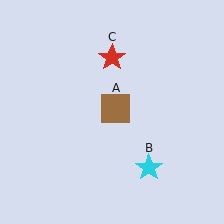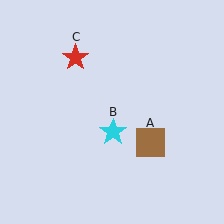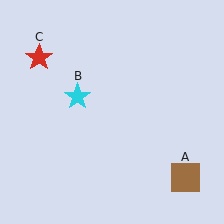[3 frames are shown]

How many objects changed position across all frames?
3 objects changed position: brown square (object A), cyan star (object B), red star (object C).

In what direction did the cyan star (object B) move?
The cyan star (object B) moved up and to the left.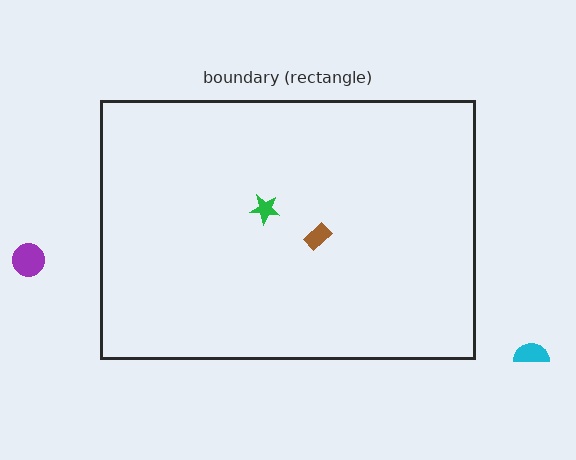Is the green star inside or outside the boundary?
Inside.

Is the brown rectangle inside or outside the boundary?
Inside.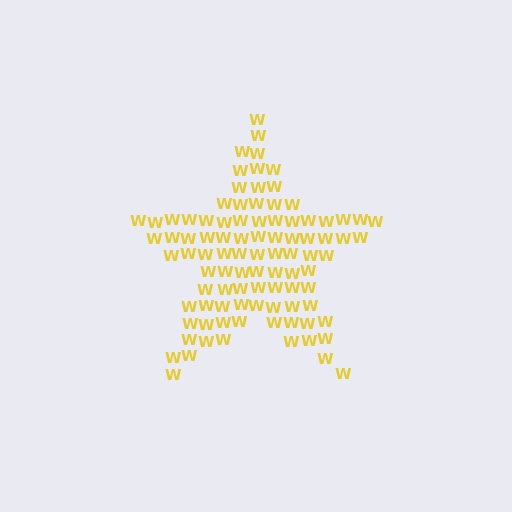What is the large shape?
The large shape is a star.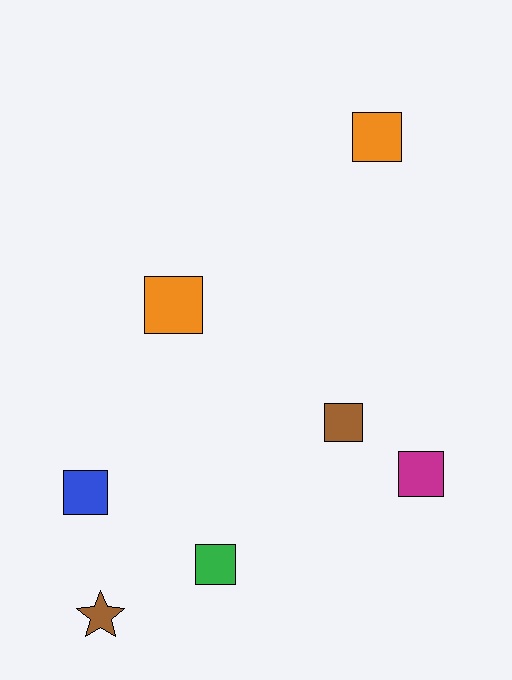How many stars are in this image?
There is 1 star.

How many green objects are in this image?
There is 1 green object.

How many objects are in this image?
There are 7 objects.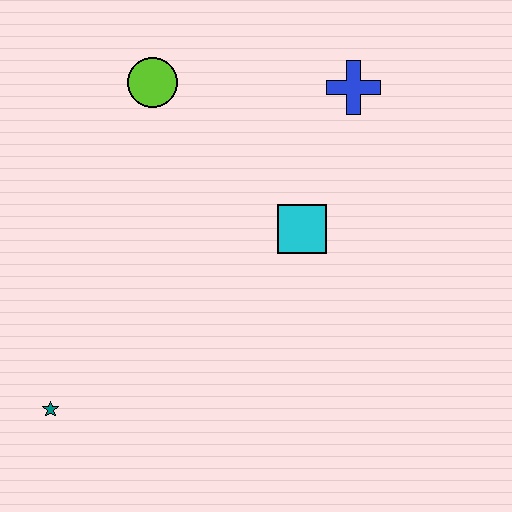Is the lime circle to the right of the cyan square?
No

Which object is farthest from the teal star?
The blue cross is farthest from the teal star.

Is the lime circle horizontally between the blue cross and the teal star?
Yes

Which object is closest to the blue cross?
The cyan square is closest to the blue cross.